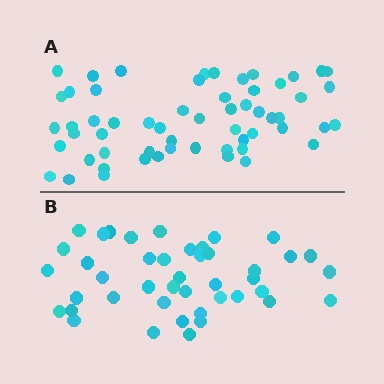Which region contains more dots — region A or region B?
Region A (the top region) has more dots.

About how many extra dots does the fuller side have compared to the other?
Region A has approximately 15 more dots than region B.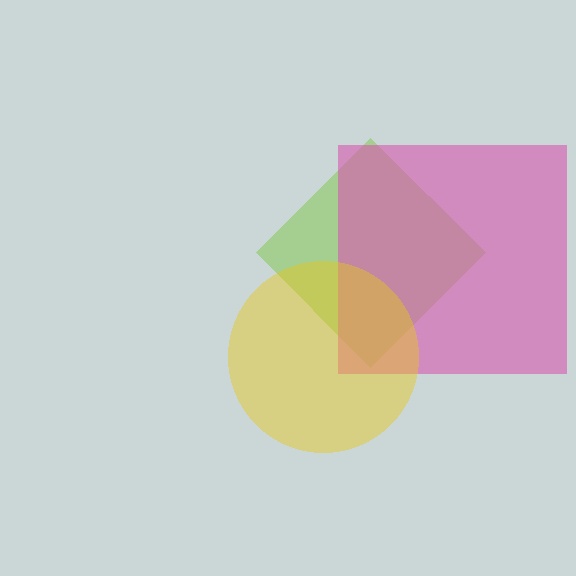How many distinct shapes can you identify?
There are 3 distinct shapes: a lime diamond, a pink square, a yellow circle.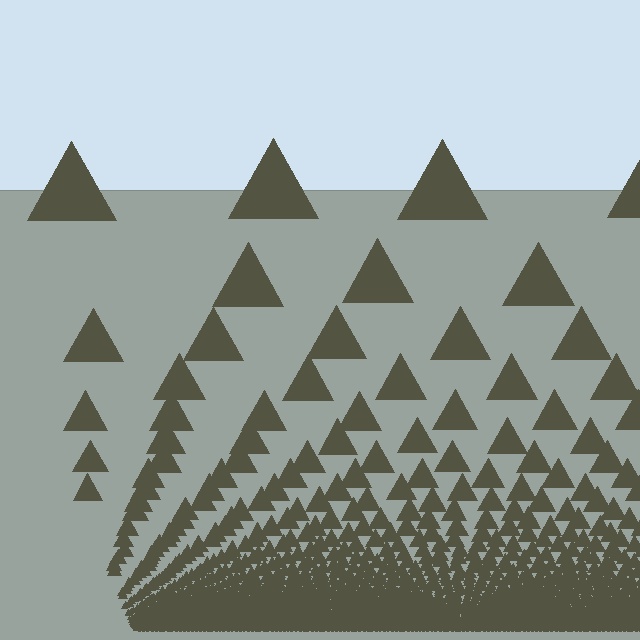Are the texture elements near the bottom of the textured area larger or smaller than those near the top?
Smaller. The gradient is inverted — elements near the bottom are smaller and denser.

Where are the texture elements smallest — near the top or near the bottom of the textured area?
Near the bottom.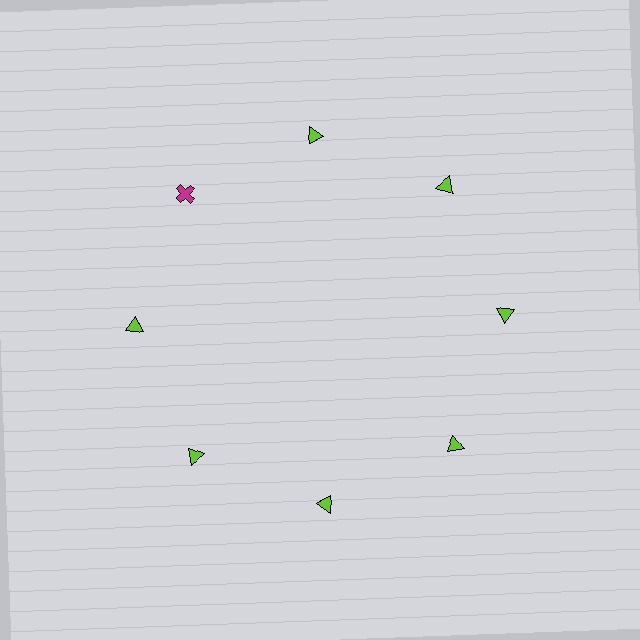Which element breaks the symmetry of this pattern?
The magenta cross at roughly the 10 o'clock position breaks the symmetry. All other shapes are lime triangles.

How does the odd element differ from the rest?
It differs in both color (magenta instead of lime) and shape (cross instead of triangle).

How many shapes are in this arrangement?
There are 8 shapes arranged in a ring pattern.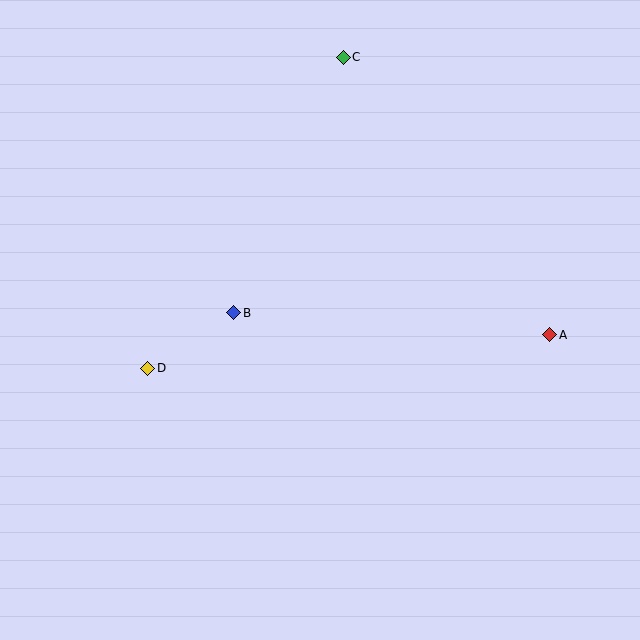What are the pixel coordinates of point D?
Point D is at (148, 368).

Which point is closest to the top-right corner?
Point C is closest to the top-right corner.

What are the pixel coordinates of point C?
Point C is at (343, 57).